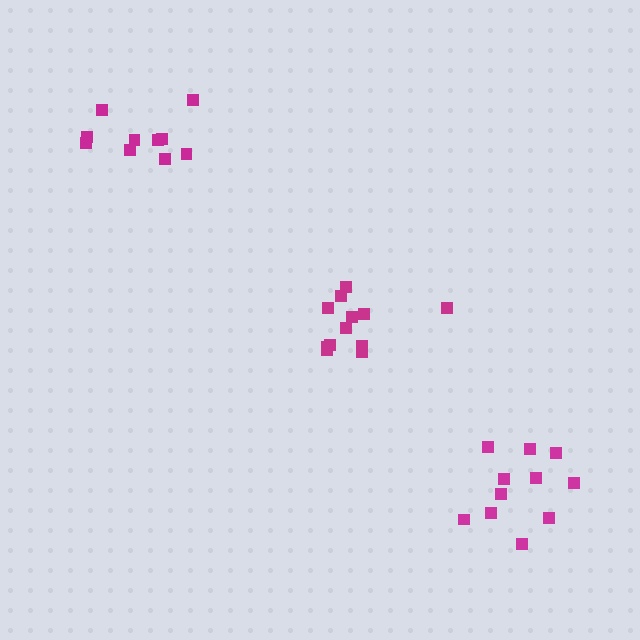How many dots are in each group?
Group 1: 12 dots, Group 2: 10 dots, Group 3: 11 dots (33 total).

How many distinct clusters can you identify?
There are 3 distinct clusters.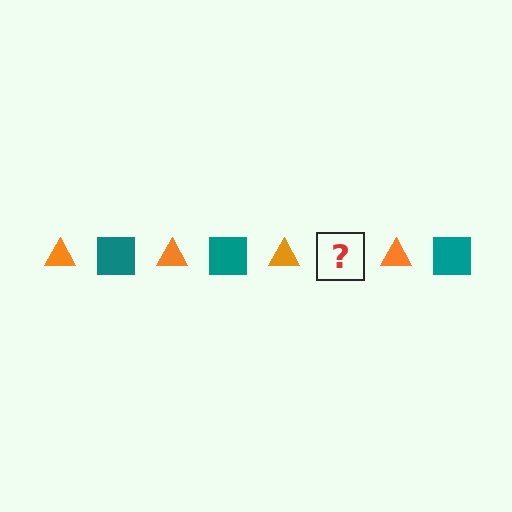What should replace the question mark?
The question mark should be replaced with a teal square.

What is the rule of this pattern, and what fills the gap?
The rule is that the pattern alternates between orange triangle and teal square. The gap should be filled with a teal square.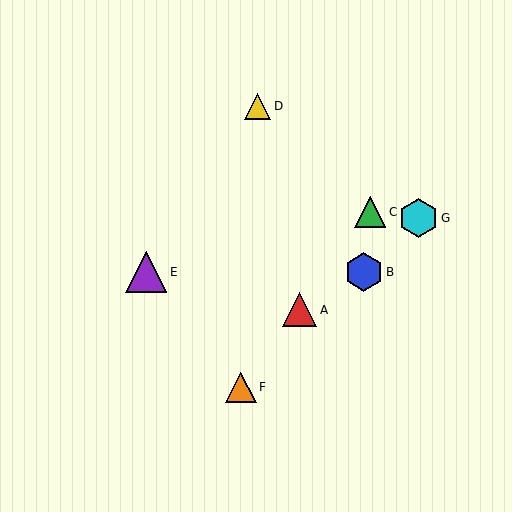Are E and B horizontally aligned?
Yes, both are at y≈272.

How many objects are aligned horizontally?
2 objects (B, E) are aligned horizontally.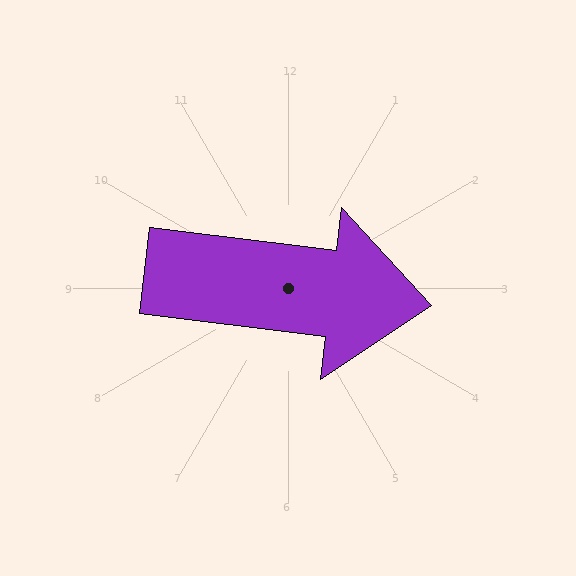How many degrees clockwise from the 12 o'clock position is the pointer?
Approximately 97 degrees.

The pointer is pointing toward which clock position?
Roughly 3 o'clock.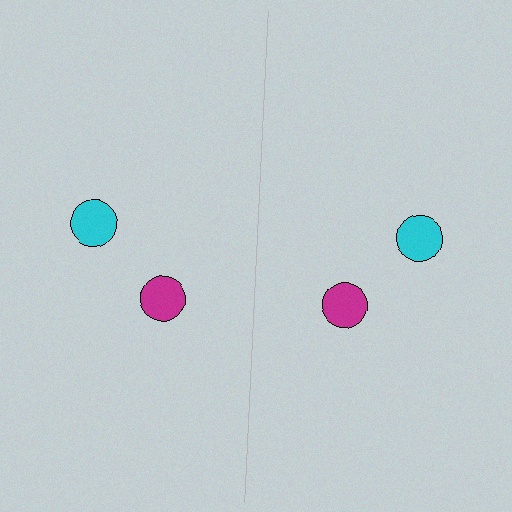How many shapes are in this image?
There are 4 shapes in this image.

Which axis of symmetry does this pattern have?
The pattern has a vertical axis of symmetry running through the center of the image.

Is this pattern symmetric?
Yes, this pattern has bilateral (reflection) symmetry.